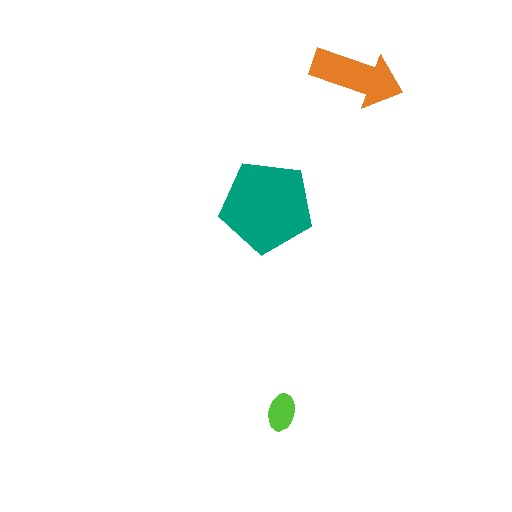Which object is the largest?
The teal pentagon.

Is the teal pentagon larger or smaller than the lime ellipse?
Larger.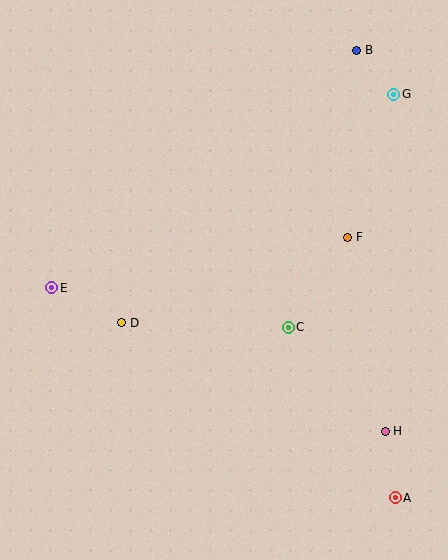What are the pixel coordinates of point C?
Point C is at (288, 327).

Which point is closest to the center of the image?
Point C at (288, 327) is closest to the center.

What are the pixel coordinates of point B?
Point B is at (357, 50).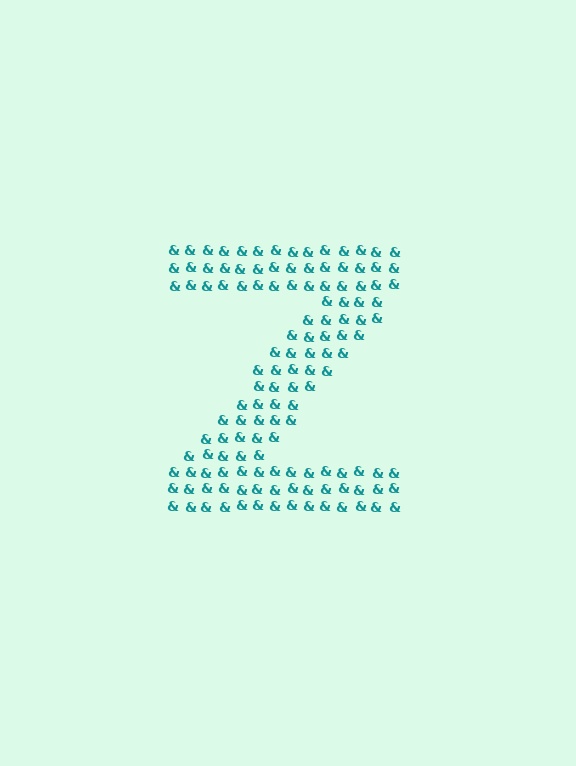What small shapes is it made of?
It is made of small ampersands.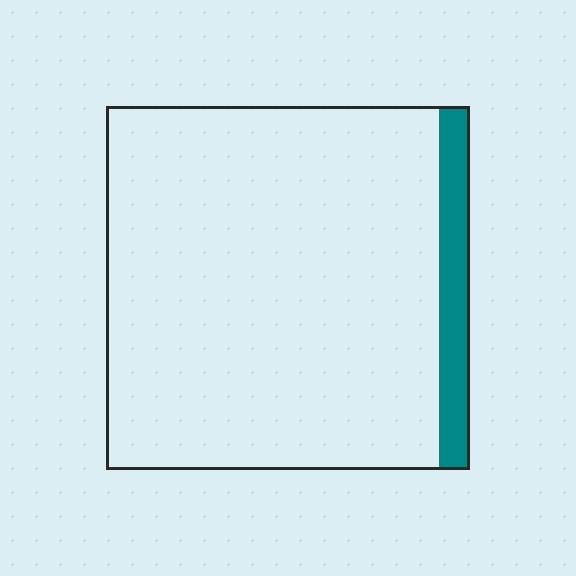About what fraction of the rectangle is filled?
About one tenth (1/10).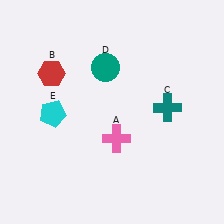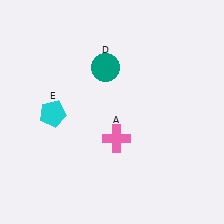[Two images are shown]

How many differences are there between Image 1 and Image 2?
There are 2 differences between the two images.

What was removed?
The teal cross (C), the red hexagon (B) were removed in Image 2.